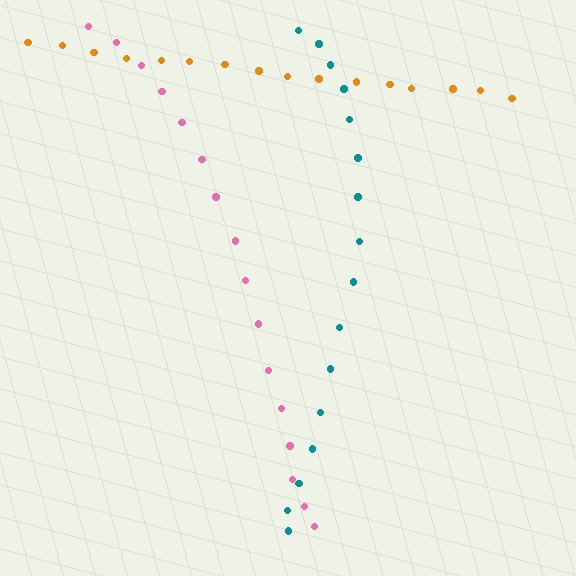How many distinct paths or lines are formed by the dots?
There are 3 distinct paths.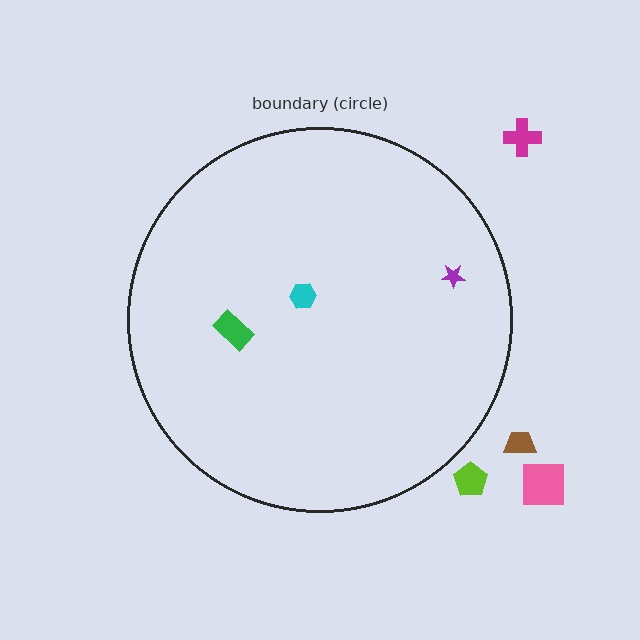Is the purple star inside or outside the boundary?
Inside.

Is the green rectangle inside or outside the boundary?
Inside.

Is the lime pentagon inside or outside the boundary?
Outside.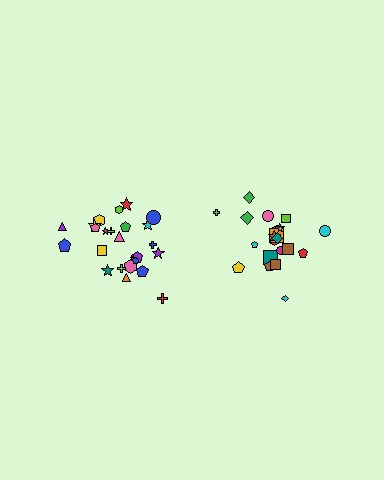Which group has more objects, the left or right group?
The left group.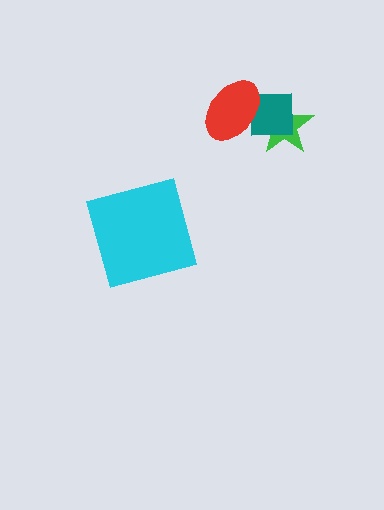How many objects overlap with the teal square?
2 objects overlap with the teal square.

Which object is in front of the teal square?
The red ellipse is in front of the teal square.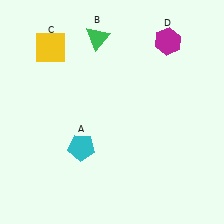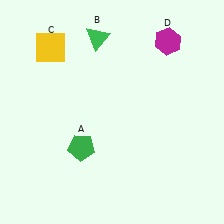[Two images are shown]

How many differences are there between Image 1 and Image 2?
There is 1 difference between the two images.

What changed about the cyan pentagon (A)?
In Image 1, A is cyan. In Image 2, it changed to green.